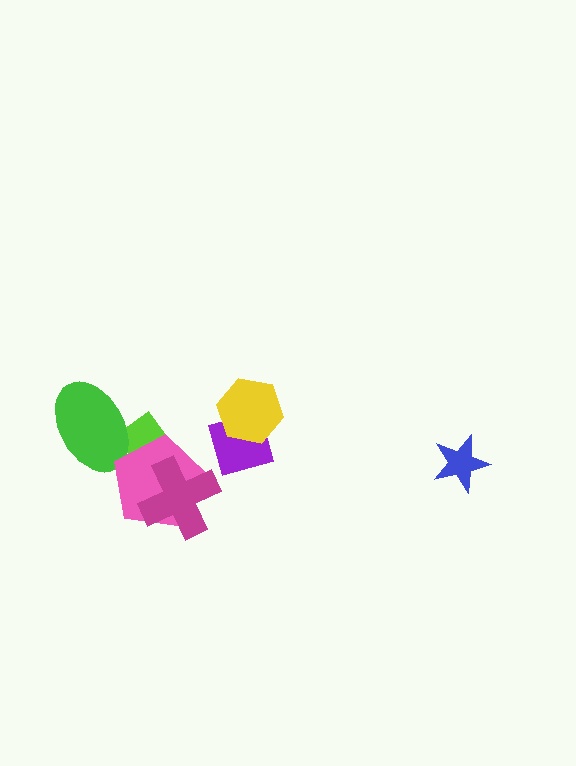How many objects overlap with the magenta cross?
1 object overlaps with the magenta cross.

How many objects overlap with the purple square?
1 object overlaps with the purple square.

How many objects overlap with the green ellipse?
2 objects overlap with the green ellipse.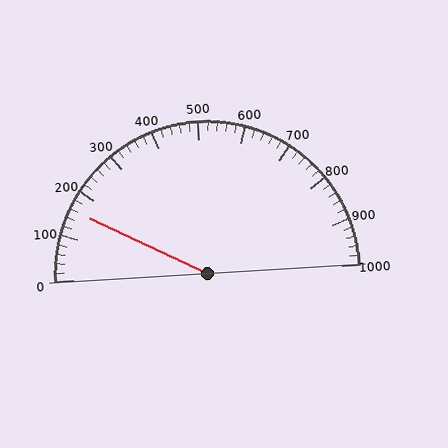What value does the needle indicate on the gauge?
The needle indicates approximately 160.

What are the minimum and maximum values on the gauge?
The gauge ranges from 0 to 1000.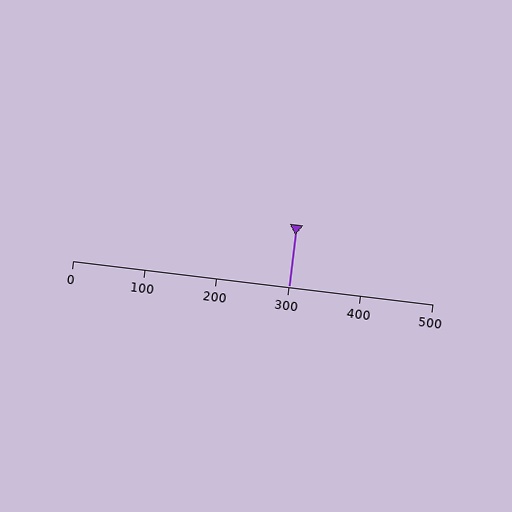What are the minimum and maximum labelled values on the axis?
The axis runs from 0 to 500.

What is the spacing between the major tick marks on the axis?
The major ticks are spaced 100 apart.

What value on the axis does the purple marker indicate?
The marker indicates approximately 300.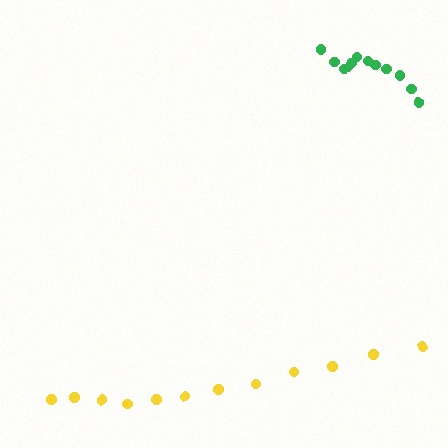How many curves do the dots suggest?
There are 2 distinct paths.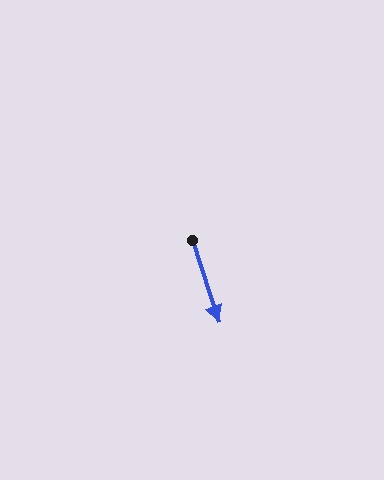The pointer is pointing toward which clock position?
Roughly 5 o'clock.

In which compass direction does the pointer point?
South.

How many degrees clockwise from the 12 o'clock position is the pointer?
Approximately 162 degrees.